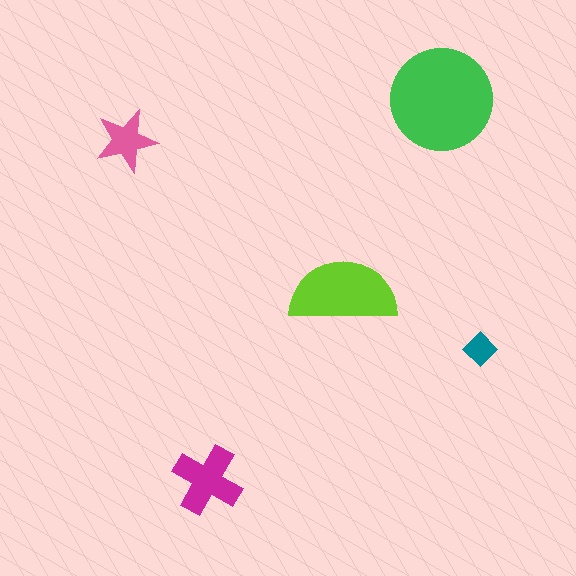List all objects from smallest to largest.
The teal diamond, the pink star, the magenta cross, the lime semicircle, the green circle.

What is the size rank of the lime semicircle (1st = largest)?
2nd.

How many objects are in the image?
There are 5 objects in the image.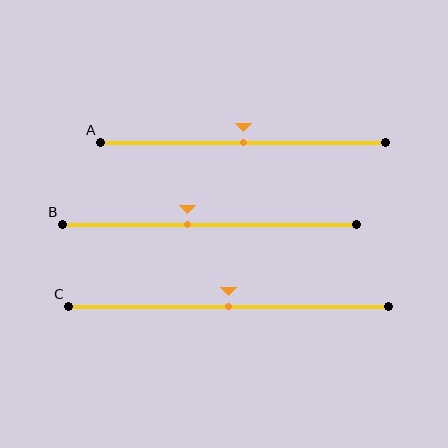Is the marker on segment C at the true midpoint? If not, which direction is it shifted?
Yes, the marker on segment C is at the true midpoint.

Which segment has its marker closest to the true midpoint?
Segment A has its marker closest to the true midpoint.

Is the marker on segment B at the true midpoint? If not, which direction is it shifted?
No, the marker on segment B is shifted to the left by about 7% of the segment length.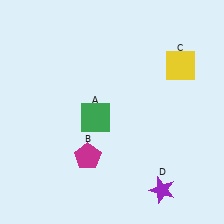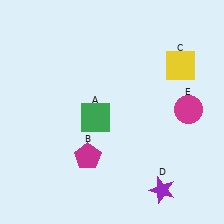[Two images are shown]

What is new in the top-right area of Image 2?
A magenta circle (E) was added in the top-right area of Image 2.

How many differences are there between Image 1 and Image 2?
There is 1 difference between the two images.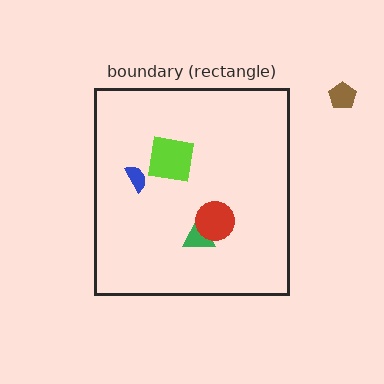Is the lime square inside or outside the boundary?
Inside.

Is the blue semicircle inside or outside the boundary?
Inside.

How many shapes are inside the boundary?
4 inside, 1 outside.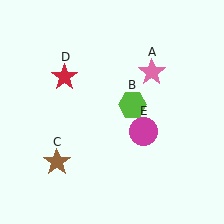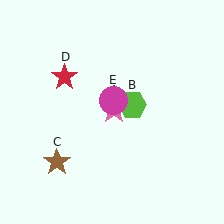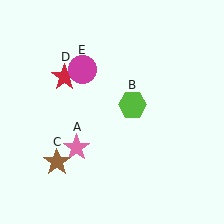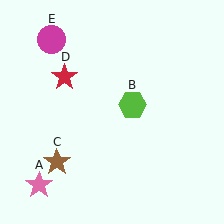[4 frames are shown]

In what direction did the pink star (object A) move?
The pink star (object A) moved down and to the left.